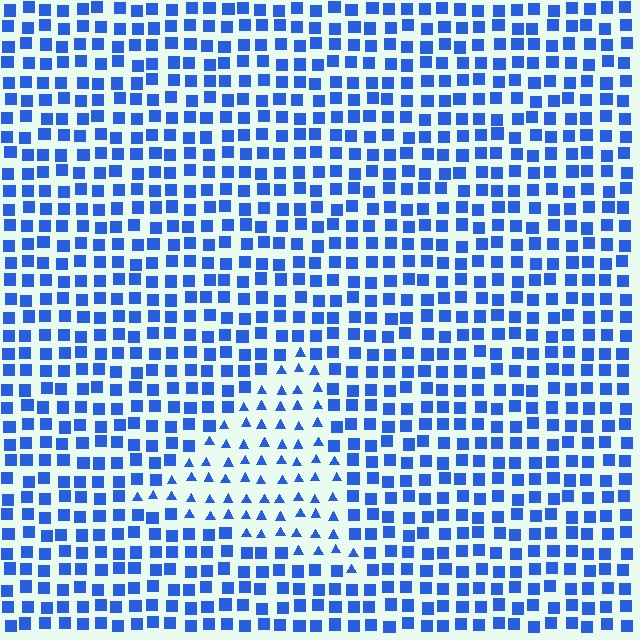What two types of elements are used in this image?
The image uses triangles inside the triangle region and squares outside it.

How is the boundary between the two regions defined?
The boundary is defined by a change in element shape: triangles inside vs. squares outside. All elements share the same color and spacing.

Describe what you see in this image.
The image is filled with small blue elements arranged in a uniform grid. A triangle-shaped region contains triangles, while the surrounding area contains squares. The boundary is defined purely by the change in element shape.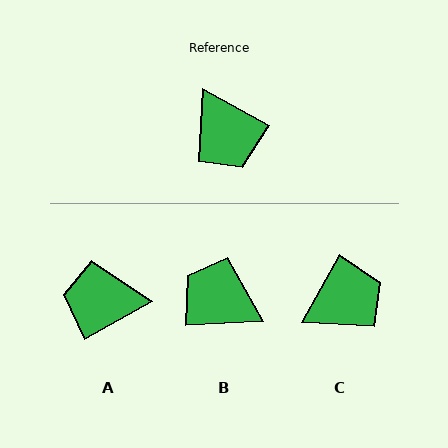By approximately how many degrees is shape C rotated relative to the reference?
Approximately 89 degrees counter-clockwise.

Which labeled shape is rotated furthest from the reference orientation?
B, about 148 degrees away.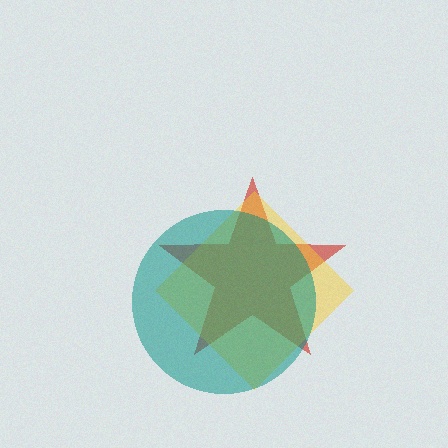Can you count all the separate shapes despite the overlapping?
Yes, there are 3 separate shapes.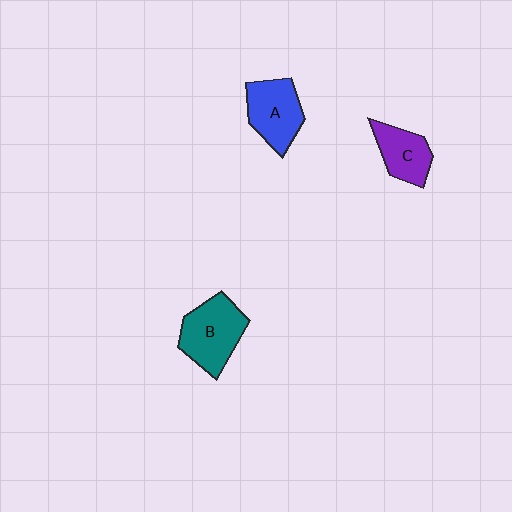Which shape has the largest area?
Shape B (teal).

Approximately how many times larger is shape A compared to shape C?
Approximately 1.3 times.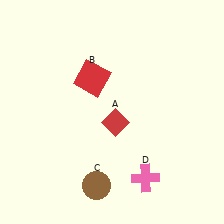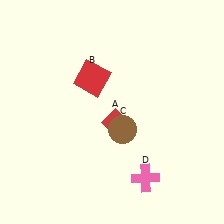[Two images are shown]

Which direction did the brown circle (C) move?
The brown circle (C) moved up.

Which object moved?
The brown circle (C) moved up.